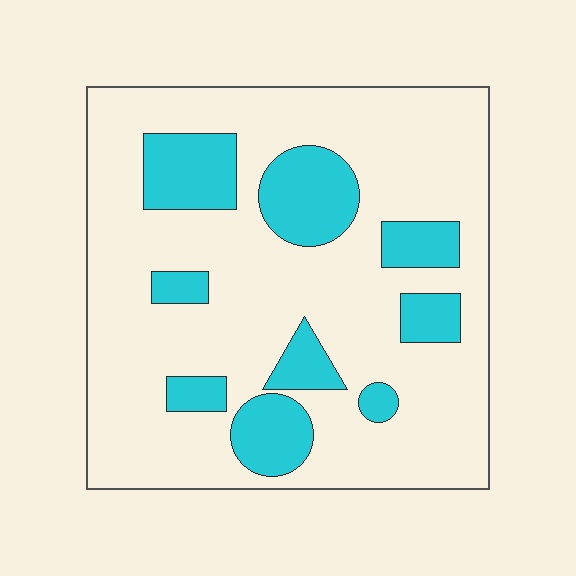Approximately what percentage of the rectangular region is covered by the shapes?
Approximately 20%.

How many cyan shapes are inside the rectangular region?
9.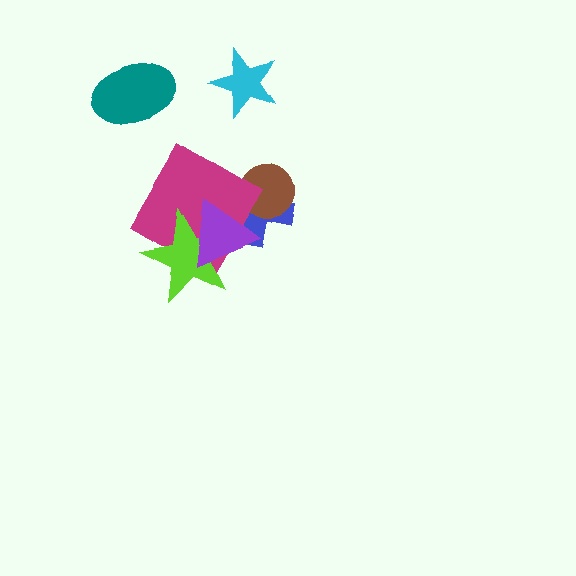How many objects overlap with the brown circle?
1 object overlaps with the brown circle.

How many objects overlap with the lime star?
2 objects overlap with the lime star.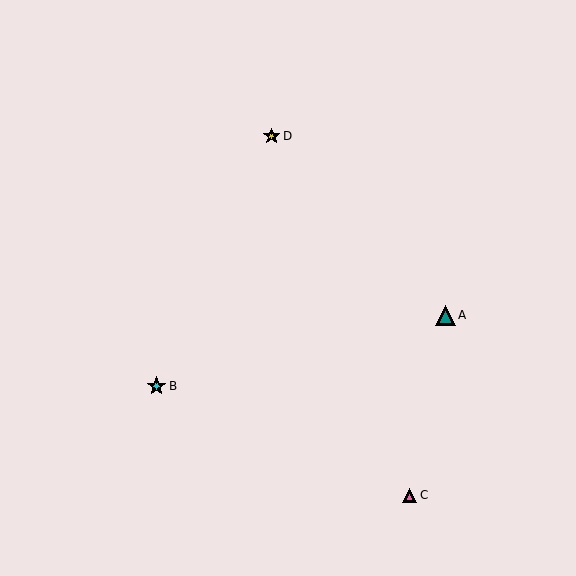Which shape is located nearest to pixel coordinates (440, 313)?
The teal triangle (labeled A) at (445, 315) is nearest to that location.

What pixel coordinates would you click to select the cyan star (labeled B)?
Click at (157, 386) to select the cyan star B.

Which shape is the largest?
The teal triangle (labeled A) is the largest.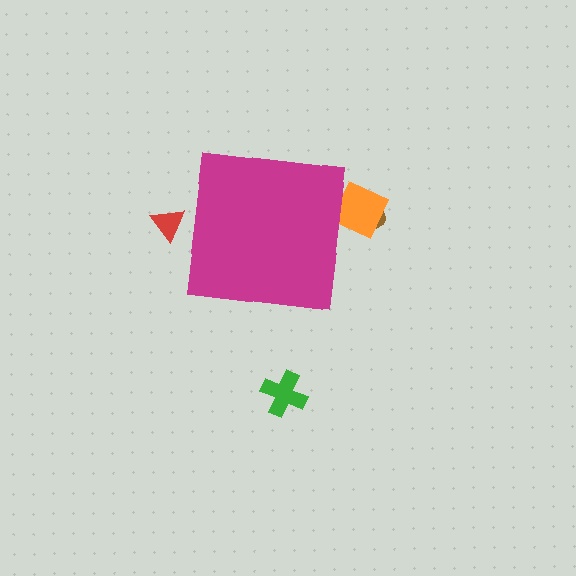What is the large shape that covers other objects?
A magenta square.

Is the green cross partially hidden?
No, the green cross is fully visible.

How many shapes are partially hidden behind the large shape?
3 shapes are partially hidden.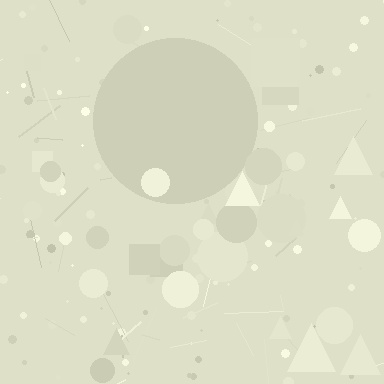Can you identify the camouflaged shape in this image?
The camouflaged shape is a circle.